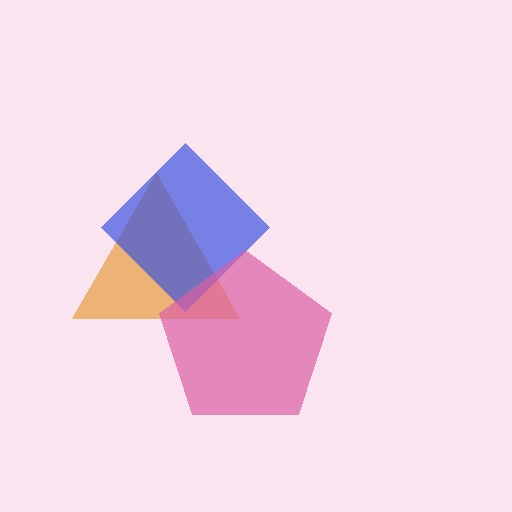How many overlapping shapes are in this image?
There are 3 overlapping shapes in the image.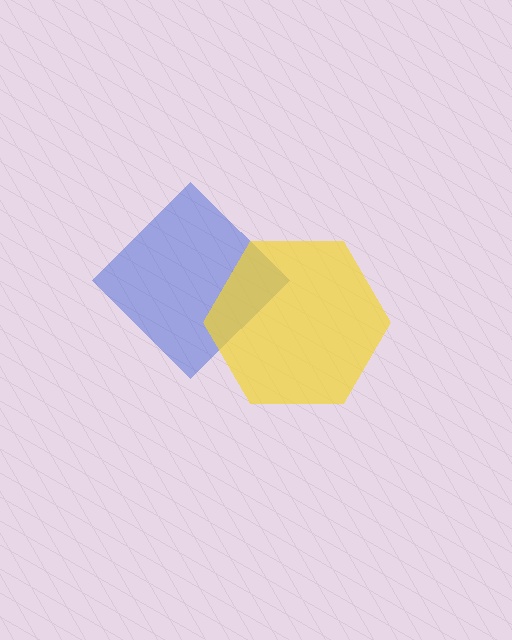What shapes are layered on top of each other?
The layered shapes are: a blue diamond, a yellow hexagon.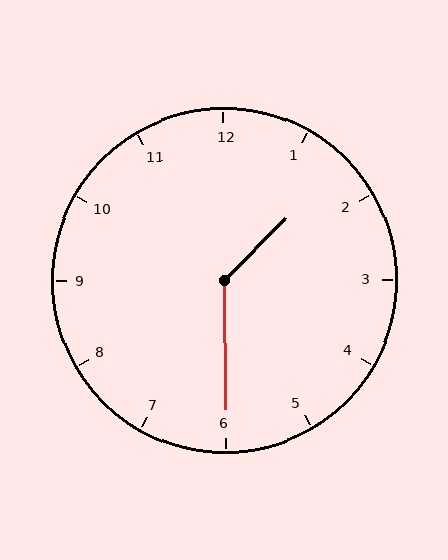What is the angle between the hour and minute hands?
Approximately 135 degrees.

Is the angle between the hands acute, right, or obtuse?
It is obtuse.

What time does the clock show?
1:30.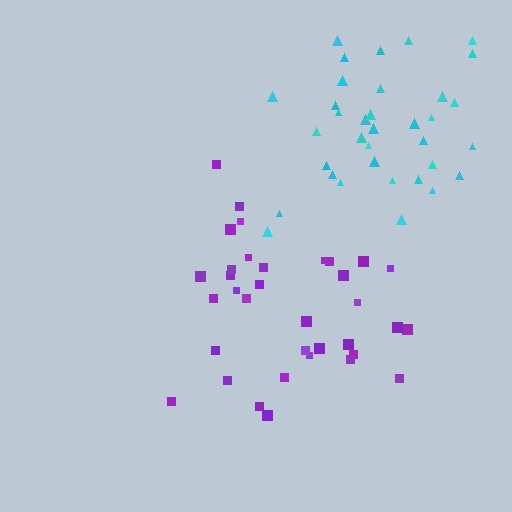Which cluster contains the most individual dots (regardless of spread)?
Purple (35).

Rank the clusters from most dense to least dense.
cyan, purple.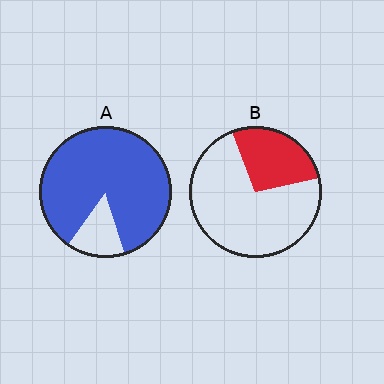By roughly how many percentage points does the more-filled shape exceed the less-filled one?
By roughly 60 percentage points (A over B).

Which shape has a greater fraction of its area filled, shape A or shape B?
Shape A.